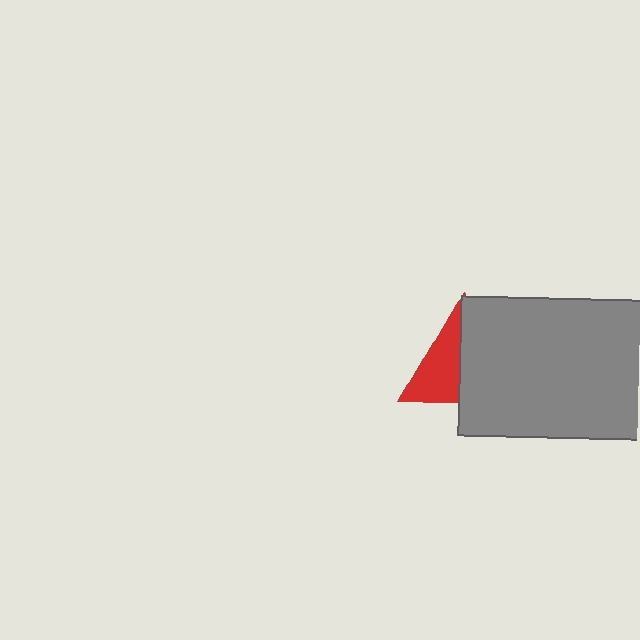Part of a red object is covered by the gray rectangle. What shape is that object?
It is a triangle.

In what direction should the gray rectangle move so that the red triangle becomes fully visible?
The gray rectangle should move right. That is the shortest direction to clear the overlap and leave the red triangle fully visible.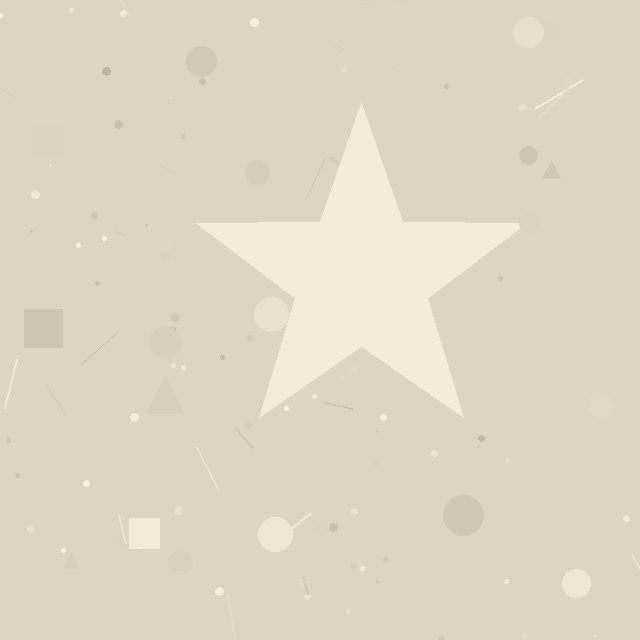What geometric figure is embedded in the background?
A star is embedded in the background.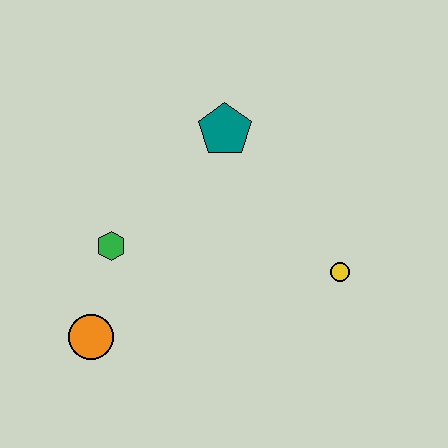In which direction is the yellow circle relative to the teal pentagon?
The yellow circle is below the teal pentagon.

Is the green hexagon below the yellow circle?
No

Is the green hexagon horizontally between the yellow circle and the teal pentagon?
No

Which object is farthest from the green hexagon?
The yellow circle is farthest from the green hexagon.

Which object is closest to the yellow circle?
The teal pentagon is closest to the yellow circle.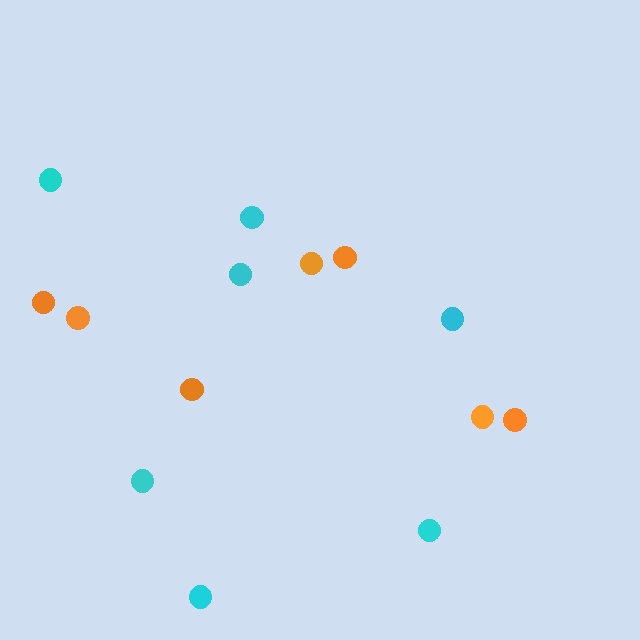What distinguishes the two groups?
There are 2 groups: one group of cyan circles (7) and one group of orange circles (7).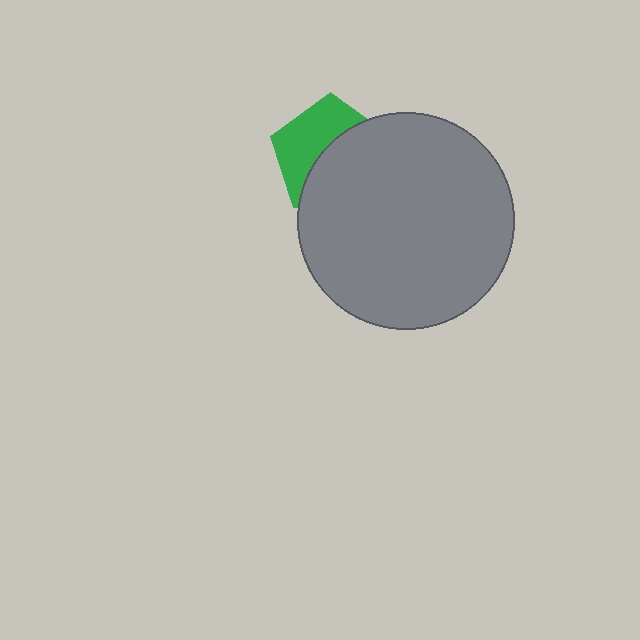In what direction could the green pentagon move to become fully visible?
The green pentagon could move toward the upper-left. That would shift it out from behind the gray circle entirely.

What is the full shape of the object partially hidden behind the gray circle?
The partially hidden object is a green pentagon.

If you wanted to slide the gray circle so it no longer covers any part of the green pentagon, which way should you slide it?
Slide it toward the lower-right — that is the most direct way to separate the two shapes.